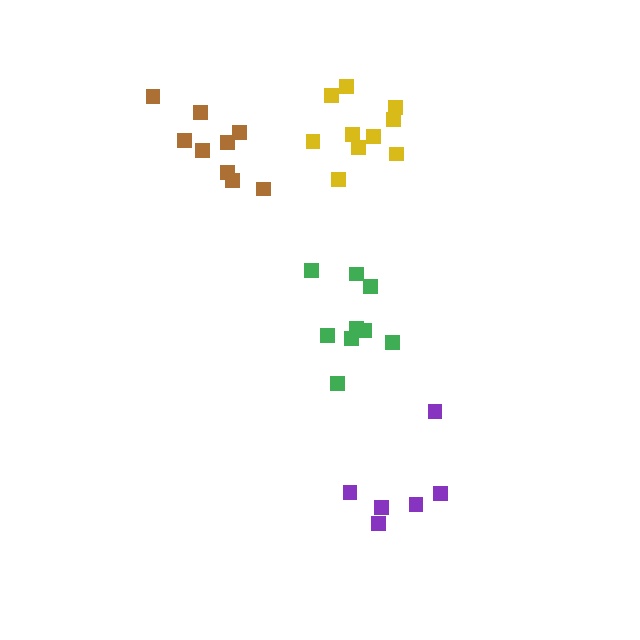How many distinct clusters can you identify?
There are 4 distinct clusters.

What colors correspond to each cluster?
The clusters are colored: green, brown, purple, yellow.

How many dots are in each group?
Group 1: 9 dots, Group 2: 9 dots, Group 3: 6 dots, Group 4: 10 dots (34 total).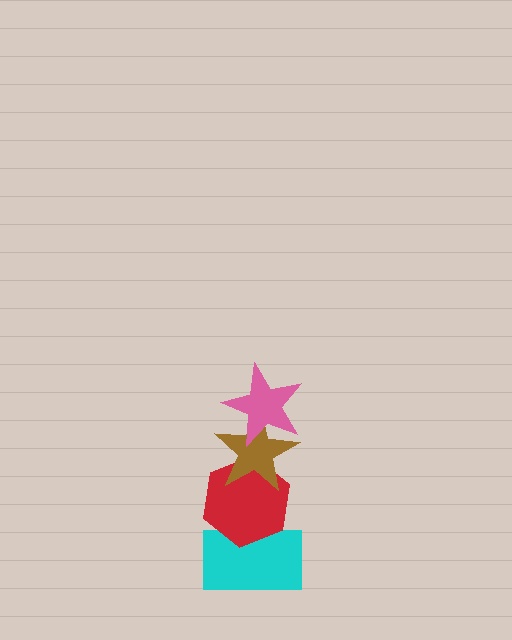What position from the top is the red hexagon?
The red hexagon is 3rd from the top.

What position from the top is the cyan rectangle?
The cyan rectangle is 4th from the top.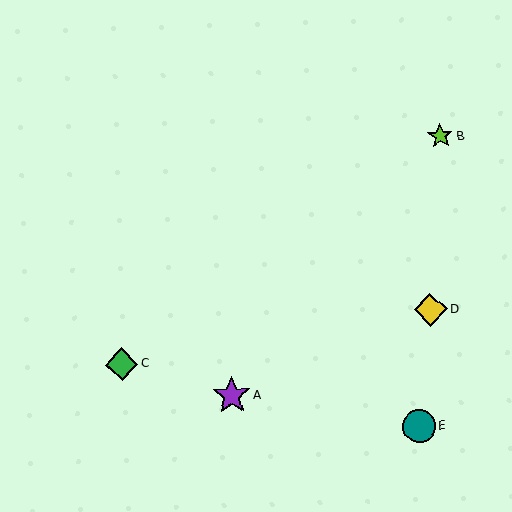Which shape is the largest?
The purple star (labeled A) is the largest.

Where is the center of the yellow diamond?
The center of the yellow diamond is at (431, 310).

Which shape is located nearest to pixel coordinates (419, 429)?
The teal circle (labeled E) at (419, 427) is nearest to that location.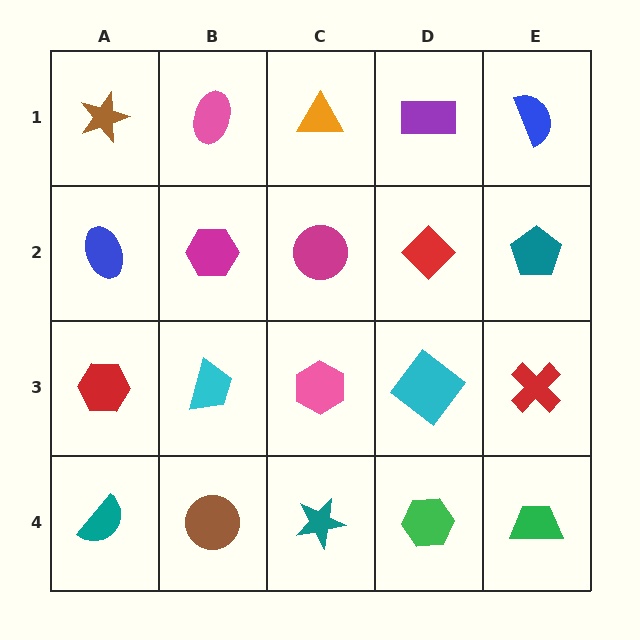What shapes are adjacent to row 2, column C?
An orange triangle (row 1, column C), a pink hexagon (row 3, column C), a magenta hexagon (row 2, column B), a red diamond (row 2, column D).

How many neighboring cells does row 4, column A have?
2.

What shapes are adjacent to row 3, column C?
A magenta circle (row 2, column C), a teal star (row 4, column C), a cyan trapezoid (row 3, column B), a cyan diamond (row 3, column D).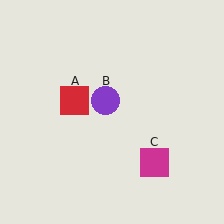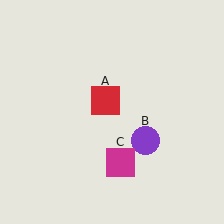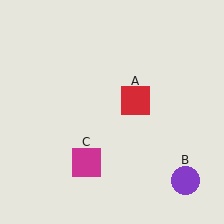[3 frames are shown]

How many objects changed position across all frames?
3 objects changed position: red square (object A), purple circle (object B), magenta square (object C).